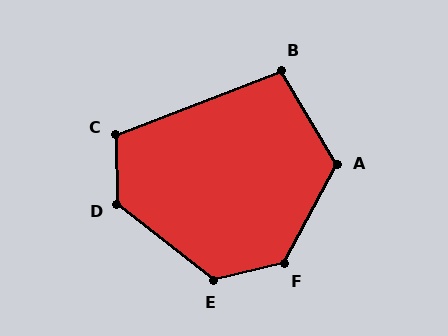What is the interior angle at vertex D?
Approximately 129 degrees (obtuse).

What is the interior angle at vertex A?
Approximately 121 degrees (obtuse).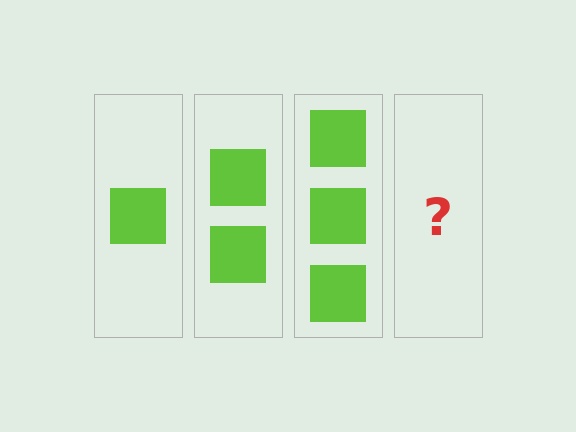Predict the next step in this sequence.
The next step is 4 squares.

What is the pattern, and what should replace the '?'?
The pattern is that each step adds one more square. The '?' should be 4 squares.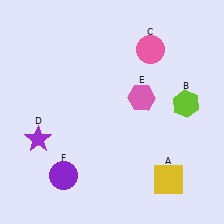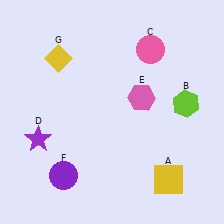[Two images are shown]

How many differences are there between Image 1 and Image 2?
There is 1 difference between the two images.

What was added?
A yellow diamond (G) was added in Image 2.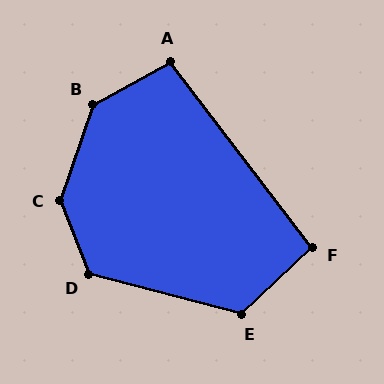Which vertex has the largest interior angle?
C, at approximately 140 degrees.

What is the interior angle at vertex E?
Approximately 122 degrees (obtuse).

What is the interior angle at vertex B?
Approximately 138 degrees (obtuse).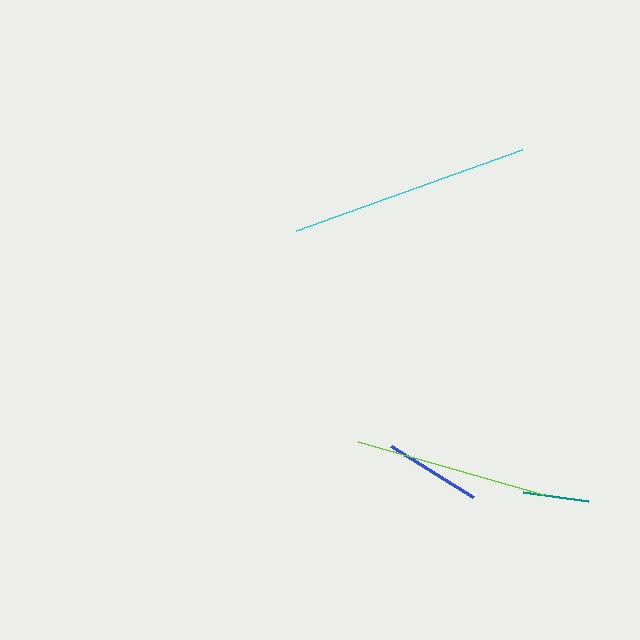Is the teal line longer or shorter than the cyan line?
The cyan line is longer than the teal line.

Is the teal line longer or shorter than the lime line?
The lime line is longer than the teal line.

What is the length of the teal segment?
The teal segment is approximately 66 pixels long.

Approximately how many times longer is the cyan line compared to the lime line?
The cyan line is approximately 1.2 times the length of the lime line.